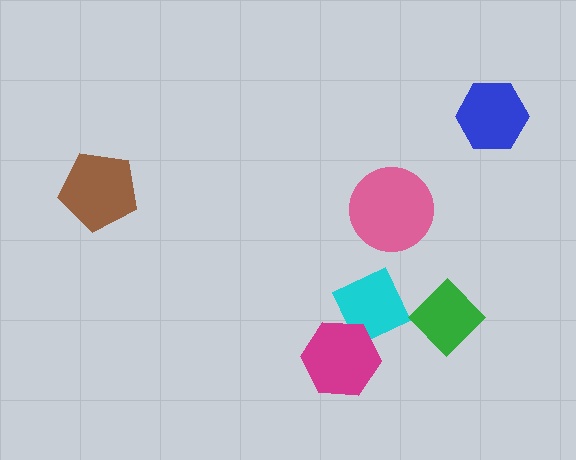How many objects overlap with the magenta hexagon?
1 object overlaps with the magenta hexagon.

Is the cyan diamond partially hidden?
Yes, it is partially covered by another shape.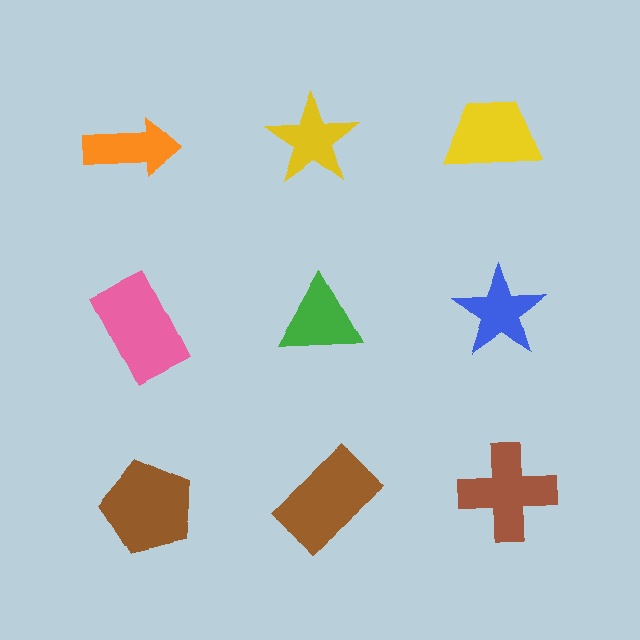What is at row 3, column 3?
A brown cross.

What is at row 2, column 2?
A green triangle.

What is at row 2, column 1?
A pink rectangle.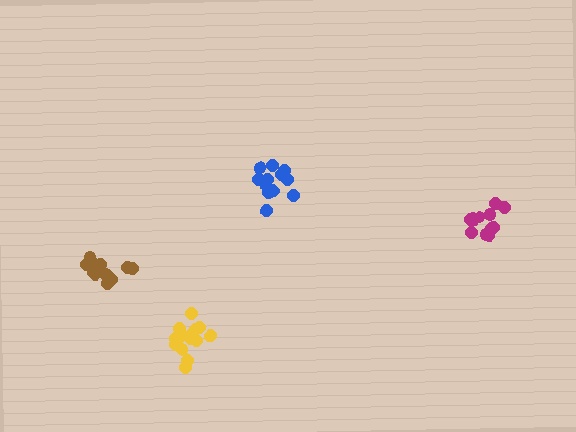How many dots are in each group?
Group 1: 15 dots, Group 2: 12 dots, Group 3: 13 dots, Group 4: 13 dots (53 total).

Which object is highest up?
The blue cluster is topmost.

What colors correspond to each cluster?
The clusters are colored: yellow, magenta, brown, blue.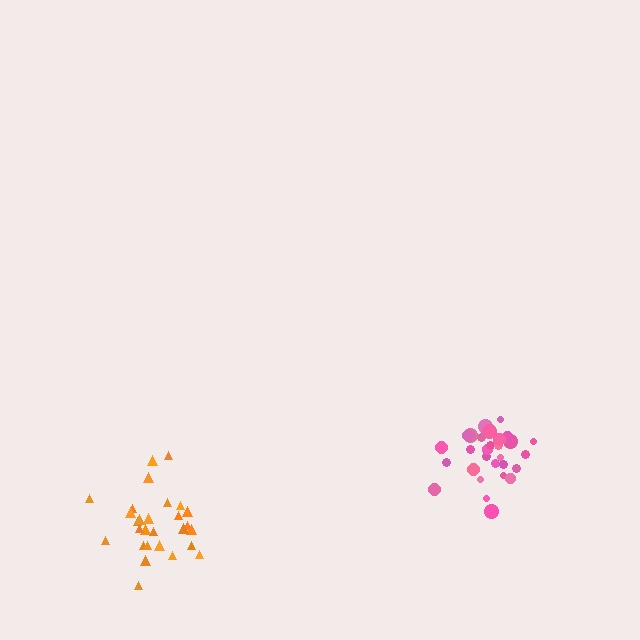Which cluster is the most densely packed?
Pink.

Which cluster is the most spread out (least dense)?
Orange.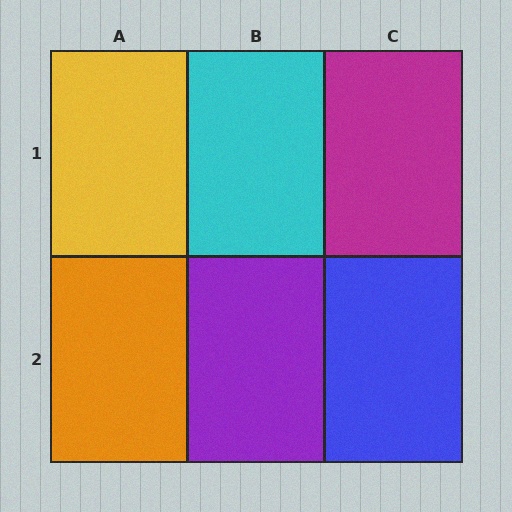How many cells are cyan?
1 cell is cyan.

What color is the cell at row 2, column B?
Purple.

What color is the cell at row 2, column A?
Orange.